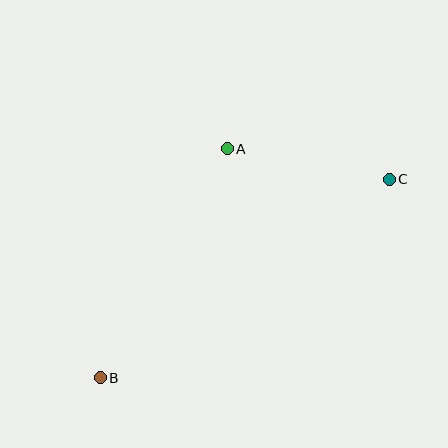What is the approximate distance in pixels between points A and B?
The distance between A and B is approximately 262 pixels.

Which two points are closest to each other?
Points A and C are closest to each other.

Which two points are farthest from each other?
Points B and C are farthest from each other.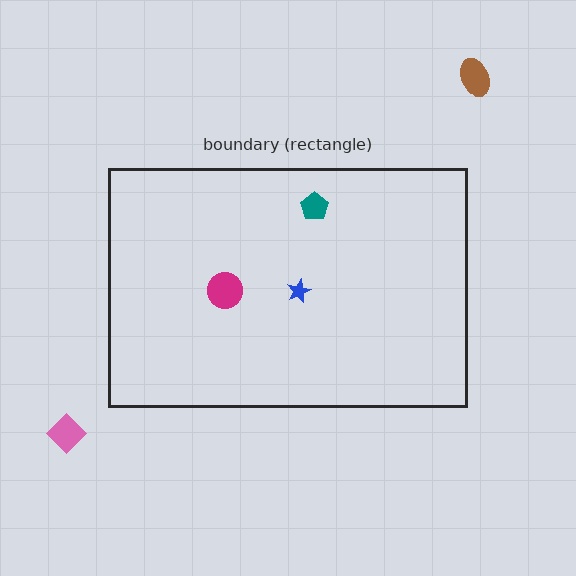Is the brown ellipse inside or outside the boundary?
Outside.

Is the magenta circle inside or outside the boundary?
Inside.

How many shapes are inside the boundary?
3 inside, 2 outside.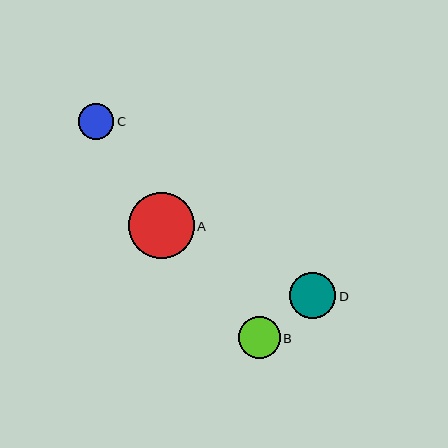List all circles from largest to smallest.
From largest to smallest: A, D, B, C.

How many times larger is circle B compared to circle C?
Circle B is approximately 1.2 times the size of circle C.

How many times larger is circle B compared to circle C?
Circle B is approximately 1.2 times the size of circle C.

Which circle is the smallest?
Circle C is the smallest with a size of approximately 35 pixels.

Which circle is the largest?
Circle A is the largest with a size of approximately 66 pixels.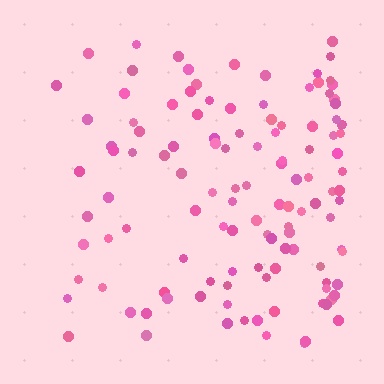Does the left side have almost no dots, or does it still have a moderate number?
Still a moderate number, just noticeably fewer than the right.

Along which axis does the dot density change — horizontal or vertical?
Horizontal.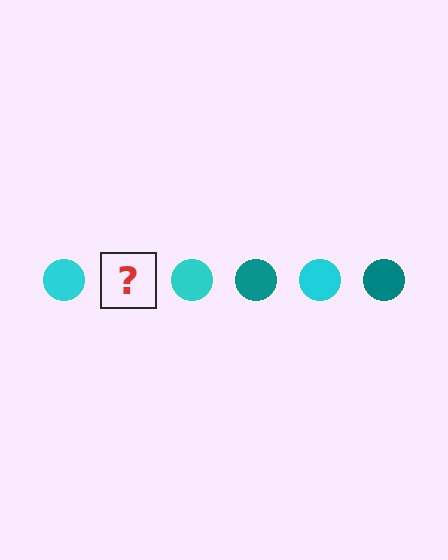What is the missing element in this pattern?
The missing element is a teal circle.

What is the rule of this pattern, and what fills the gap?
The rule is that the pattern cycles through cyan, teal circles. The gap should be filled with a teal circle.